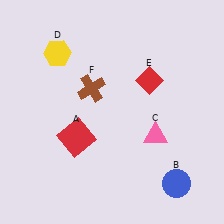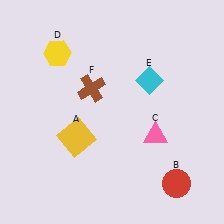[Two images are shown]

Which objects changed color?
A changed from red to yellow. B changed from blue to red. E changed from red to cyan.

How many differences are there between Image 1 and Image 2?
There are 3 differences between the two images.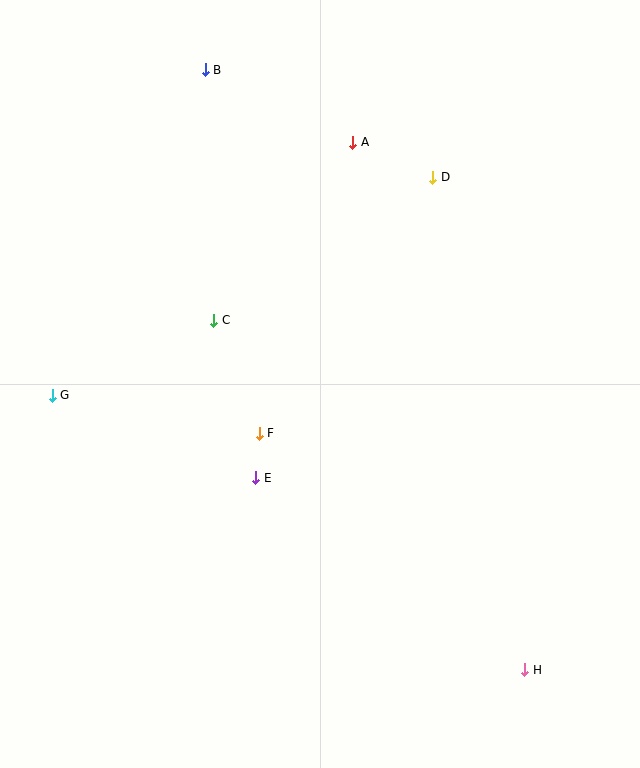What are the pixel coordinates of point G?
Point G is at (52, 395).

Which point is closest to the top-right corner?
Point D is closest to the top-right corner.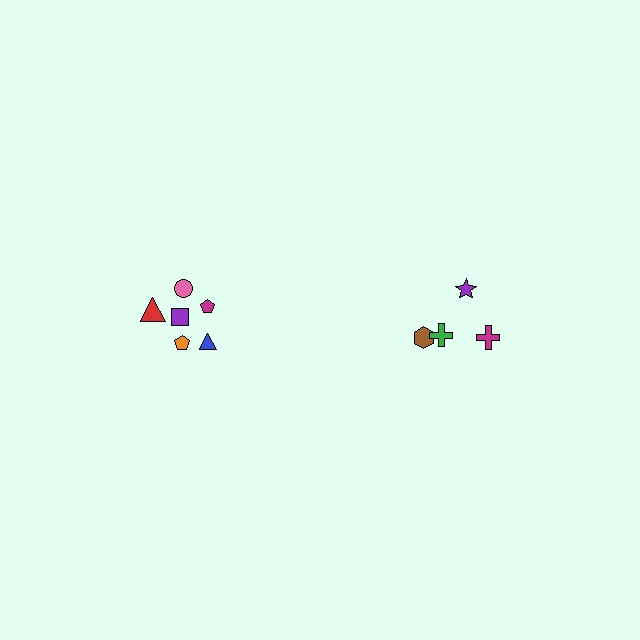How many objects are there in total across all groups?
There are 10 objects.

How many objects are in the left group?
There are 6 objects.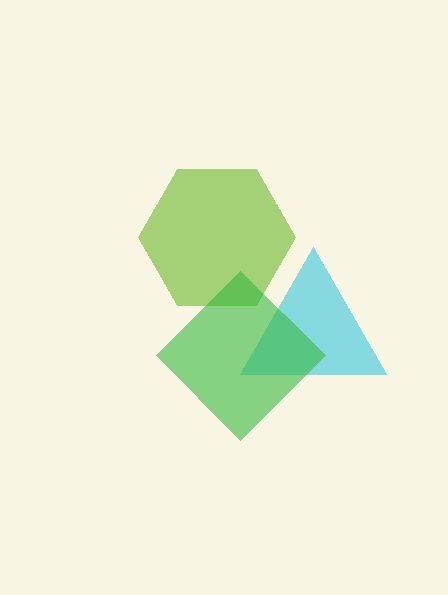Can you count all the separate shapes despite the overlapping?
Yes, there are 3 separate shapes.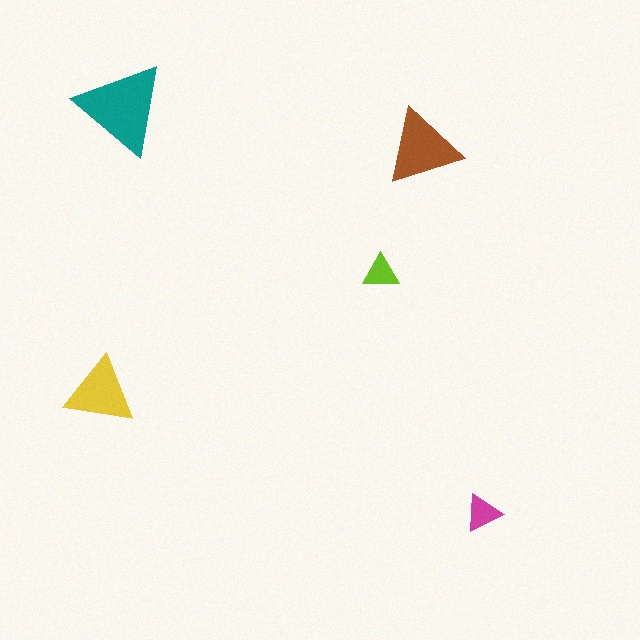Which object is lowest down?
The magenta triangle is bottommost.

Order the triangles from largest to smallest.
the teal one, the brown one, the yellow one, the magenta one, the lime one.